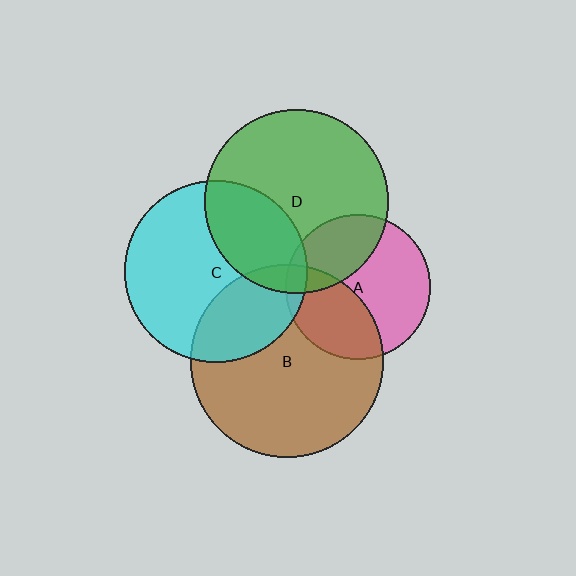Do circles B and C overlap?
Yes.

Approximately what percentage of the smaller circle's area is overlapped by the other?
Approximately 30%.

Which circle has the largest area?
Circle B (brown).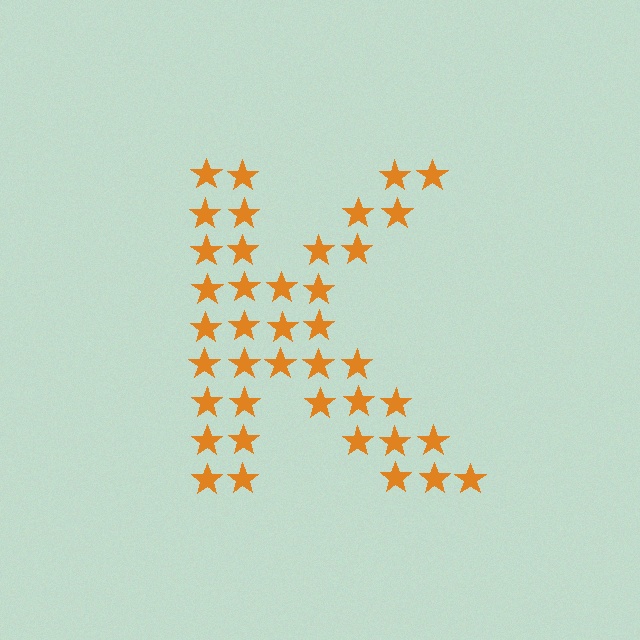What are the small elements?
The small elements are stars.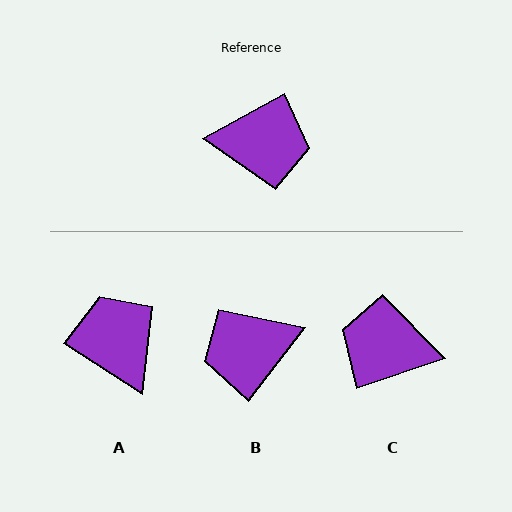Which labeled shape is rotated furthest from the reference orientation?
C, about 170 degrees away.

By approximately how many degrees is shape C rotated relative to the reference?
Approximately 170 degrees counter-clockwise.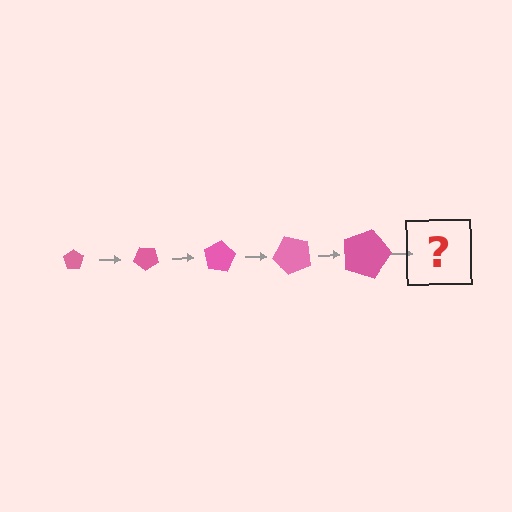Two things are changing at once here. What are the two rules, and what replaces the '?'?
The two rules are that the pentagon grows larger each step and it rotates 40 degrees each step. The '?' should be a pentagon, larger than the previous one and rotated 200 degrees from the start.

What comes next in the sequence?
The next element should be a pentagon, larger than the previous one and rotated 200 degrees from the start.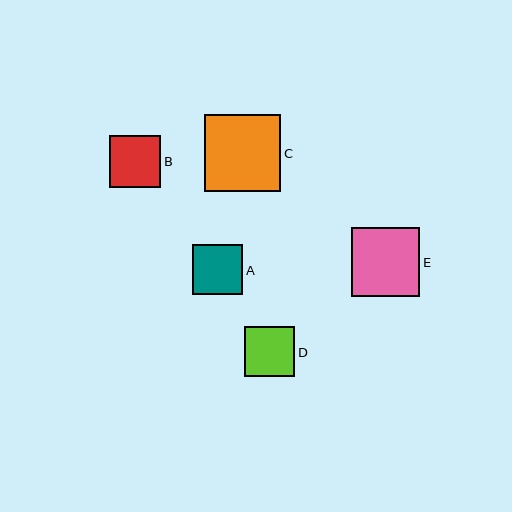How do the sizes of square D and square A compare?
Square D and square A are approximately the same size.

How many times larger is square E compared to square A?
Square E is approximately 1.4 times the size of square A.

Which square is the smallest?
Square A is the smallest with a size of approximately 50 pixels.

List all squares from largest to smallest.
From largest to smallest: C, E, B, D, A.